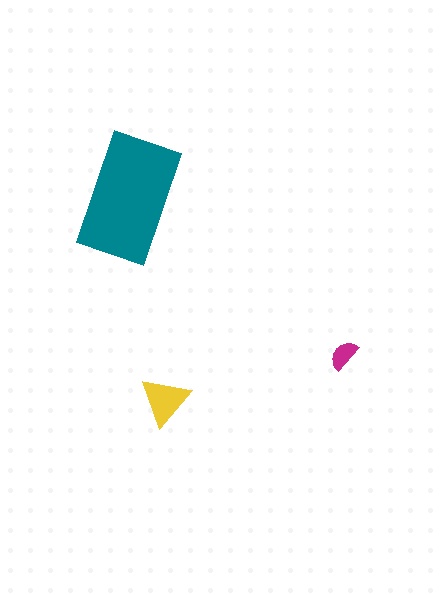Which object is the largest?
The teal rectangle.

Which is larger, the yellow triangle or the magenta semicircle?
The yellow triangle.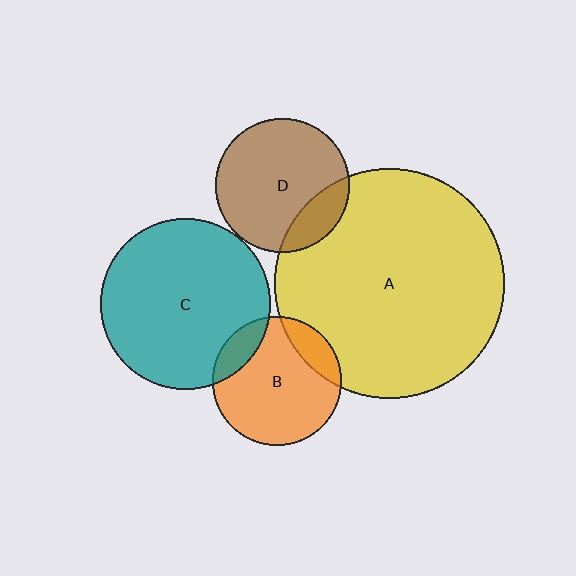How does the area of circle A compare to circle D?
Approximately 2.9 times.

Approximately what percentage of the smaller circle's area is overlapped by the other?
Approximately 15%.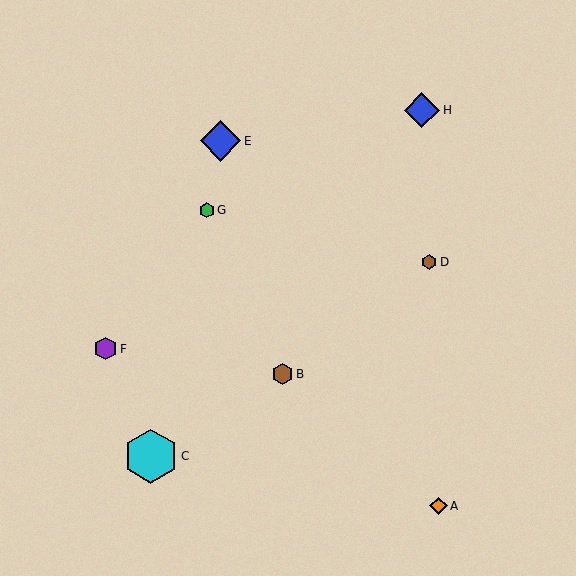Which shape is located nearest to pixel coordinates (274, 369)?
The brown hexagon (labeled B) at (283, 374) is nearest to that location.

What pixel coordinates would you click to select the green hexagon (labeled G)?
Click at (207, 210) to select the green hexagon G.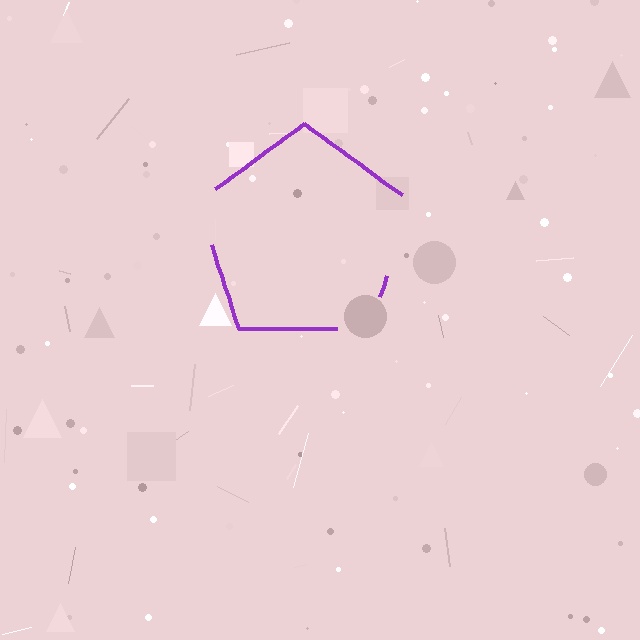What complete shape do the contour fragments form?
The contour fragments form a pentagon.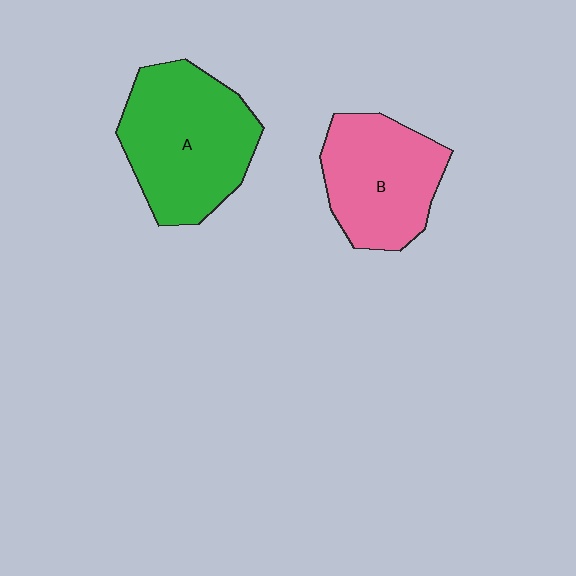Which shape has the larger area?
Shape A (green).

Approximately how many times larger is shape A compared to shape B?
Approximately 1.3 times.